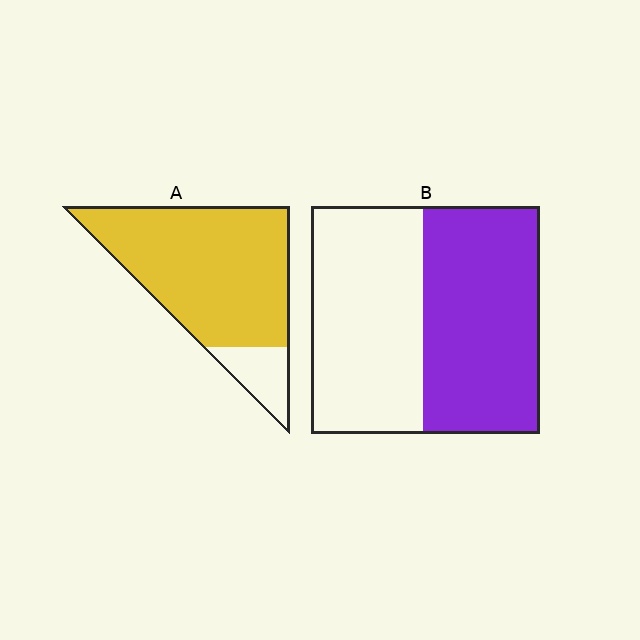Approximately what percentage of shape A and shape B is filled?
A is approximately 85% and B is approximately 50%.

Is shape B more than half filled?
Roughly half.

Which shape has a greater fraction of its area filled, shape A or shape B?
Shape A.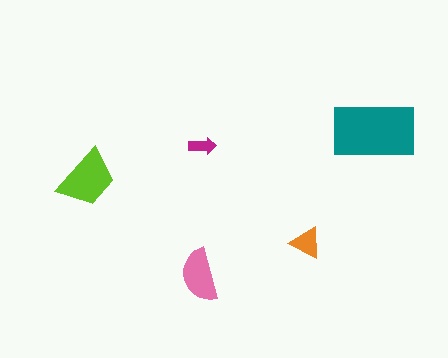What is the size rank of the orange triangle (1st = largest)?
4th.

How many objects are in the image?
There are 5 objects in the image.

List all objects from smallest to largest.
The magenta arrow, the orange triangle, the pink semicircle, the lime trapezoid, the teal rectangle.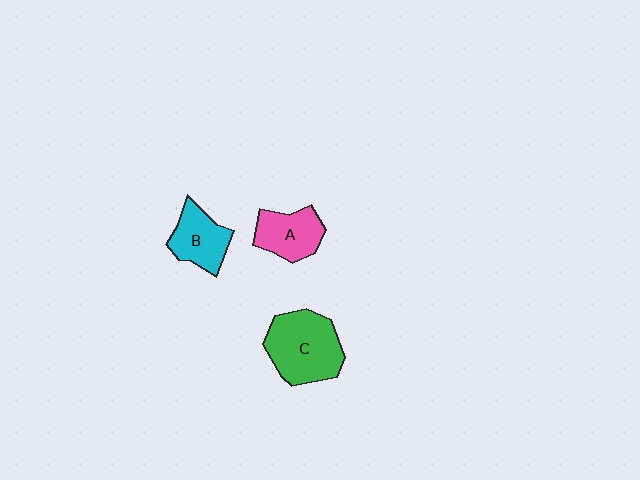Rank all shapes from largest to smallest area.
From largest to smallest: C (green), B (cyan), A (pink).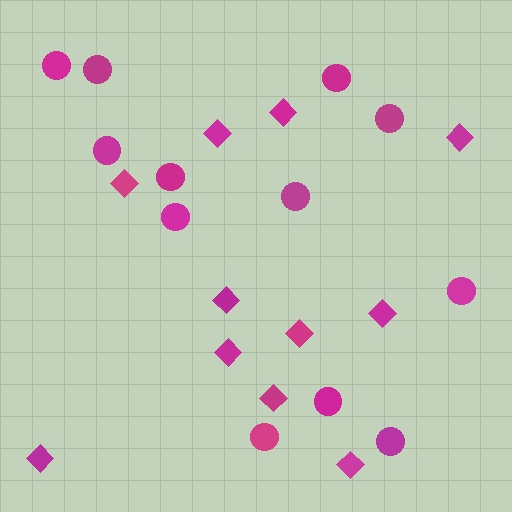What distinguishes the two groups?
There are 2 groups: one group of diamonds (11) and one group of circles (12).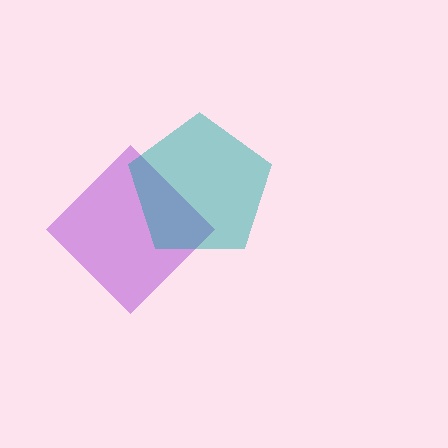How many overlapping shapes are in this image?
There are 2 overlapping shapes in the image.